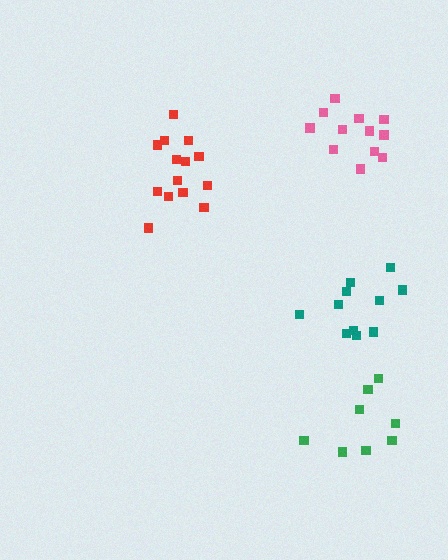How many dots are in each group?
Group 1: 11 dots, Group 2: 14 dots, Group 3: 12 dots, Group 4: 8 dots (45 total).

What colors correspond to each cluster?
The clusters are colored: teal, red, pink, green.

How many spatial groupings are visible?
There are 4 spatial groupings.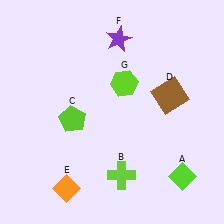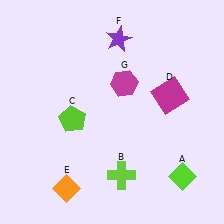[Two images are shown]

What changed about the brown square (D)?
In Image 1, D is brown. In Image 2, it changed to magenta.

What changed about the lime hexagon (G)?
In Image 1, G is lime. In Image 2, it changed to magenta.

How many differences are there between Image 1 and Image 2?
There are 2 differences between the two images.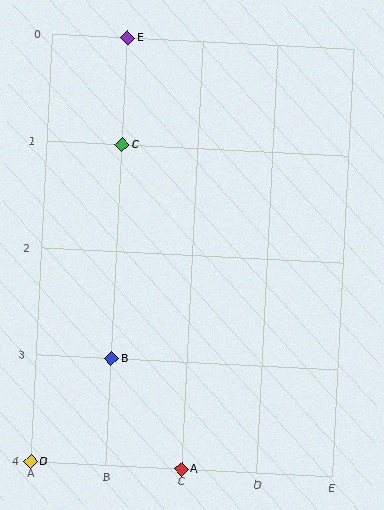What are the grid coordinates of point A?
Point A is at grid coordinates (C, 4).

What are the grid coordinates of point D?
Point D is at grid coordinates (A, 4).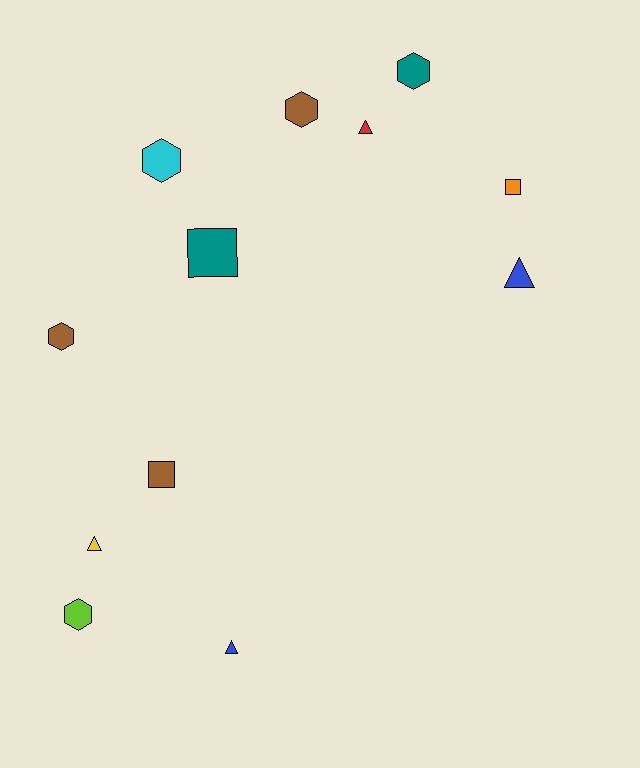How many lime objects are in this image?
There is 1 lime object.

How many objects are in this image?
There are 12 objects.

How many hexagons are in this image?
There are 5 hexagons.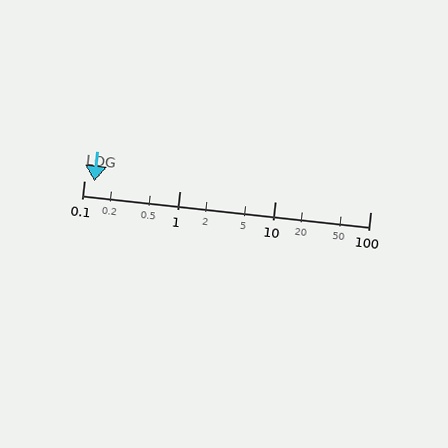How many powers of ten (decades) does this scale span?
The scale spans 3 decades, from 0.1 to 100.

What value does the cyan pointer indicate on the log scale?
The pointer indicates approximately 0.13.